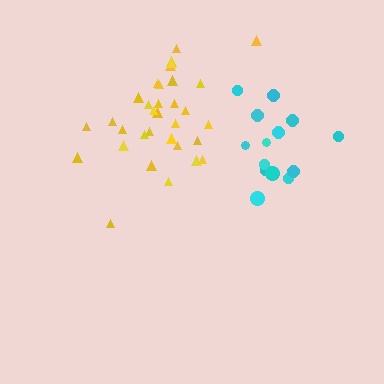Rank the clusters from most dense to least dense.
yellow, cyan.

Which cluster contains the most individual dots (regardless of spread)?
Yellow (33).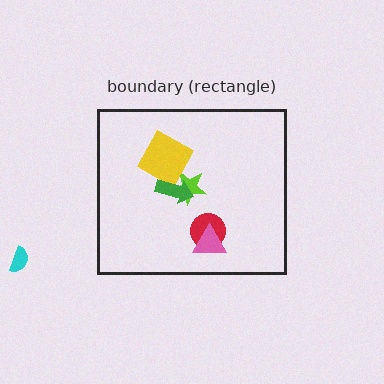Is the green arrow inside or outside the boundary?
Inside.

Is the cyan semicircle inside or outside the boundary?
Outside.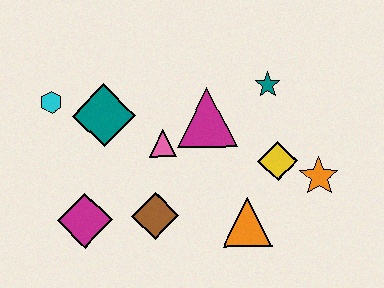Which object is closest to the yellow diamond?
The orange star is closest to the yellow diamond.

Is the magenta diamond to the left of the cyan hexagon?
No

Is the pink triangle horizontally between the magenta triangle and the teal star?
No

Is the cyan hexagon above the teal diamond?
Yes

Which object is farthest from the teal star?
The magenta diamond is farthest from the teal star.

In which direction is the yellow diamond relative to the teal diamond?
The yellow diamond is to the right of the teal diamond.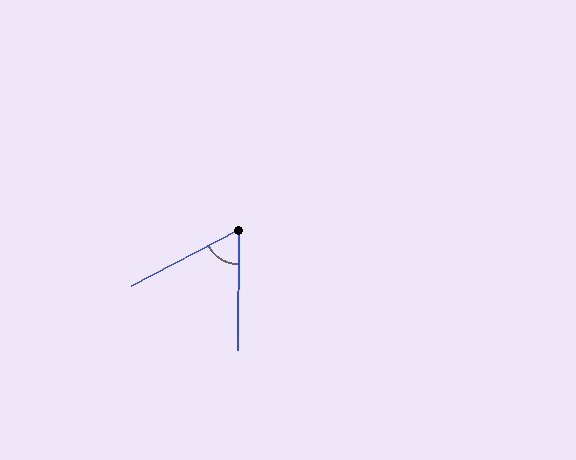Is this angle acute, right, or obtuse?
It is acute.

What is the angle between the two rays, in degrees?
Approximately 62 degrees.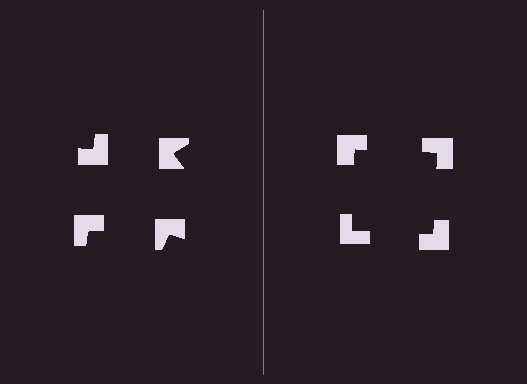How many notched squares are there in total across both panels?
8 — 4 on each side.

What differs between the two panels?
The notched squares are positioned identically on both sides; only the wedge orientations differ. On the right they align to a square; on the left they are misaligned.